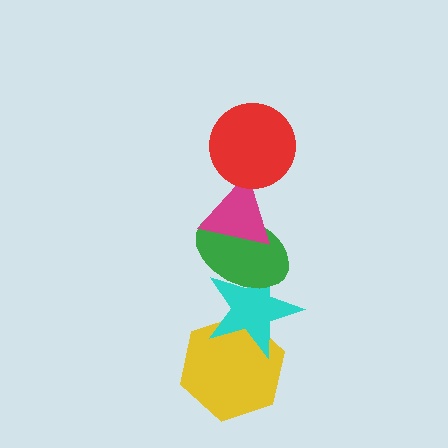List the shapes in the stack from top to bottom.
From top to bottom: the red circle, the magenta triangle, the green ellipse, the cyan star, the yellow hexagon.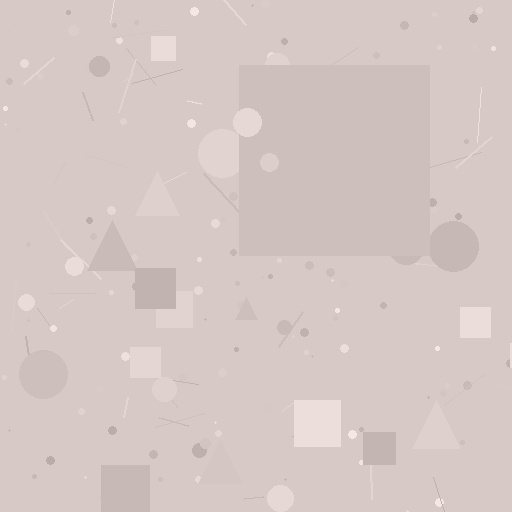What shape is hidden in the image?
A square is hidden in the image.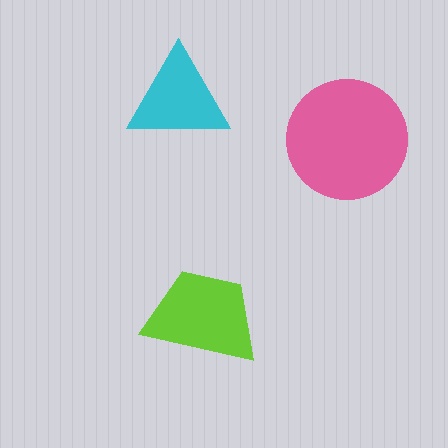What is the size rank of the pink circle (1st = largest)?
1st.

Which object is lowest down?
The lime trapezoid is bottommost.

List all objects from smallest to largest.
The cyan triangle, the lime trapezoid, the pink circle.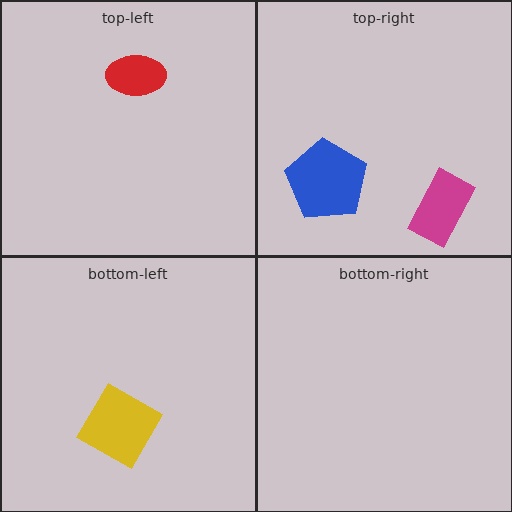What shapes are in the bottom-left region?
The yellow diamond.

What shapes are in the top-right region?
The blue pentagon, the magenta rectangle.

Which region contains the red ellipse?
The top-left region.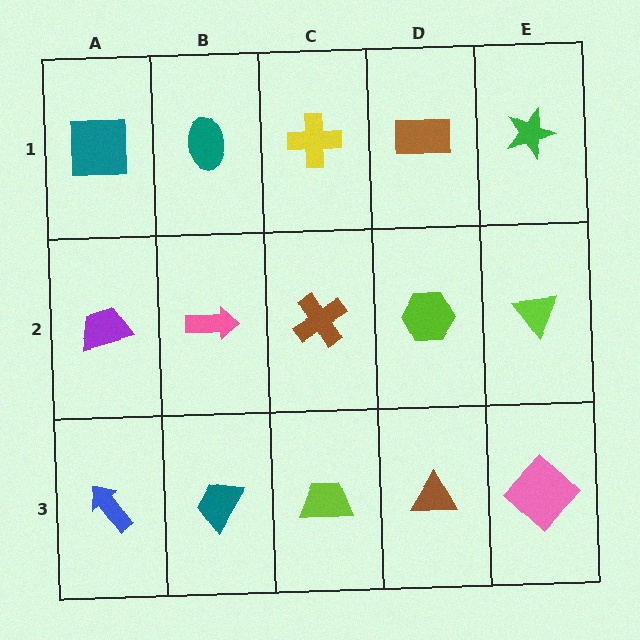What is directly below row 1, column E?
A lime triangle.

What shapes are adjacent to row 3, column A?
A purple trapezoid (row 2, column A), a teal trapezoid (row 3, column B).